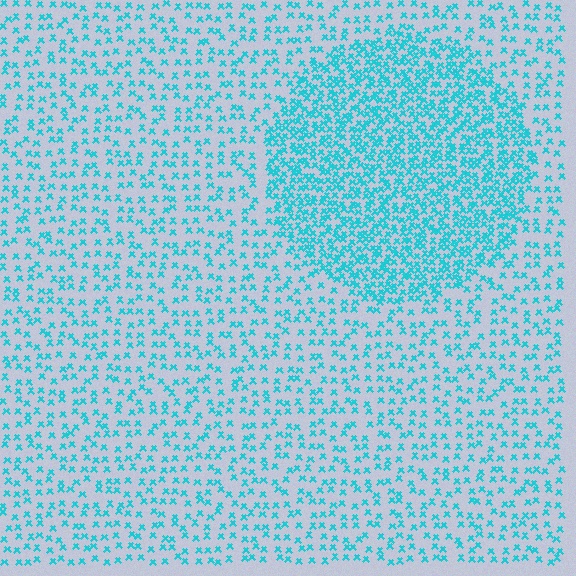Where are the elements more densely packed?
The elements are more densely packed inside the circle boundary.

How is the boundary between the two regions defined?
The boundary is defined by a change in element density (approximately 2.3x ratio). All elements are the same color, size, and shape.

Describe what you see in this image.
The image contains small cyan elements arranged at two different densities. A circle-shaped region is visible where the elements are more densely packed than the surrounding area.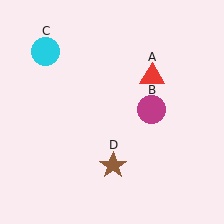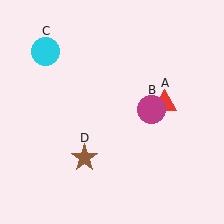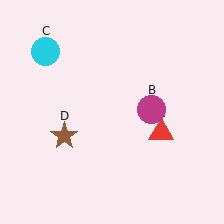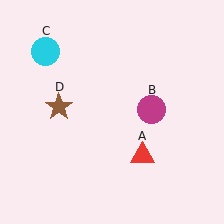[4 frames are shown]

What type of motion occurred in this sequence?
The red triangle (object A), brown star (object D) rotated clockwise around the center of the scene.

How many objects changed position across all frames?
2 objects changed position: red triangle (object A), brown star (object D).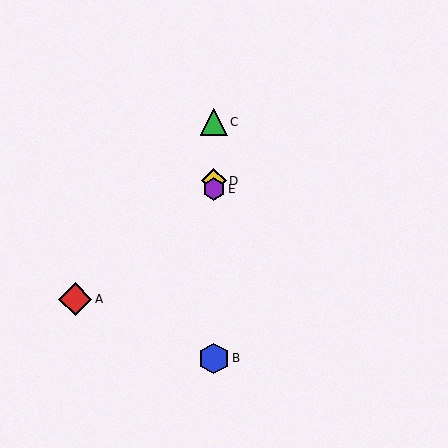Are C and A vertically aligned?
No, C is at x≈214 and A is at x≈75.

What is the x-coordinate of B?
Object B is at x≈214.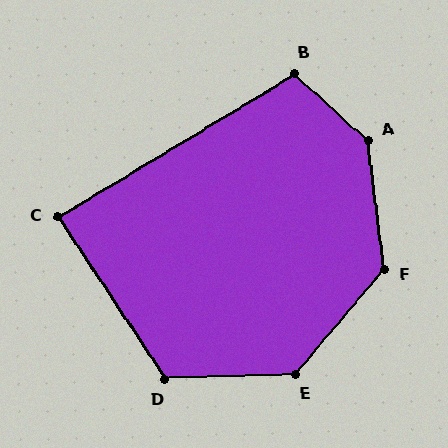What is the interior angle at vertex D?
Approximately 121 degrees (obtuse).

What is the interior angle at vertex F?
Approximately 133 degrees (obtuse).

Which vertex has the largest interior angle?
A, at approximately 140 degrees.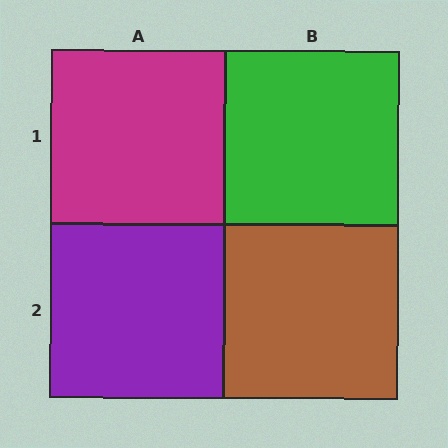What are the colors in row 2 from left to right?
Purple, brown.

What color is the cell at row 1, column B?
Green.